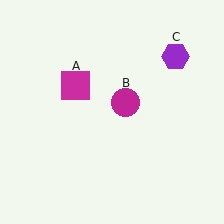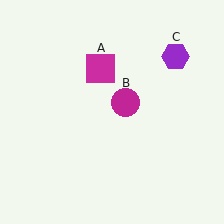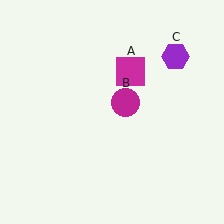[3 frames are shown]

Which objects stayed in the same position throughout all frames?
Magenta circle (object B) and purple hexagon (object C) remained stationary.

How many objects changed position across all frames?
1 object changed position: magenta square (object A).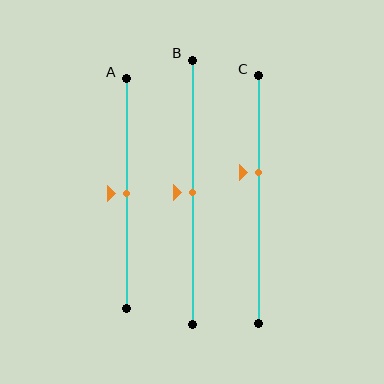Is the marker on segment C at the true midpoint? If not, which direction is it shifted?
No, the marker on segment C is shifted upward by about 11% of the segment length.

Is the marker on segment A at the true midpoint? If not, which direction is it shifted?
Yes, the marker on segment A is at the true midpoint.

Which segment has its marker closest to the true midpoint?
Segment A has its marker closest to the true midpoint.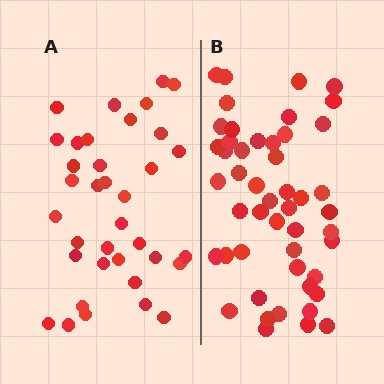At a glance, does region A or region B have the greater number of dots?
Region B (the right region) has more dots.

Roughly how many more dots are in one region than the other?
Region B has approximately 15 more dots than region A.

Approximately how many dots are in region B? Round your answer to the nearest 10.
About 50 dots. (The exact count is 49, which rounds to 50.)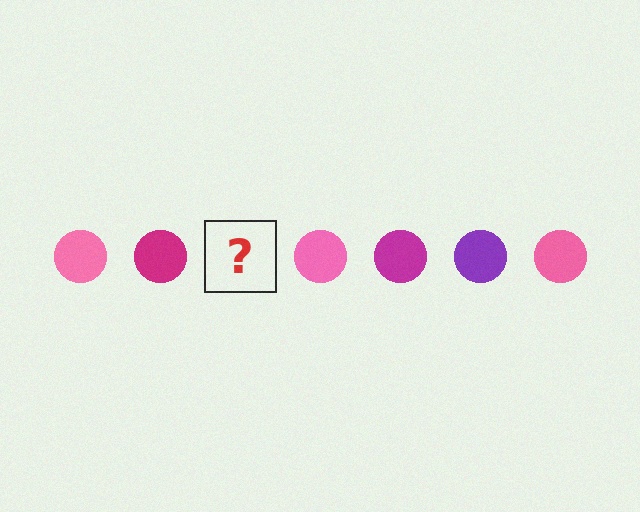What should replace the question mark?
The question mark should be replaced with a purple circle.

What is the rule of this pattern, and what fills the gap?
The rule is that the pattern cycles through pink, magenta, purple circles. The gap should be filled with a purple circle.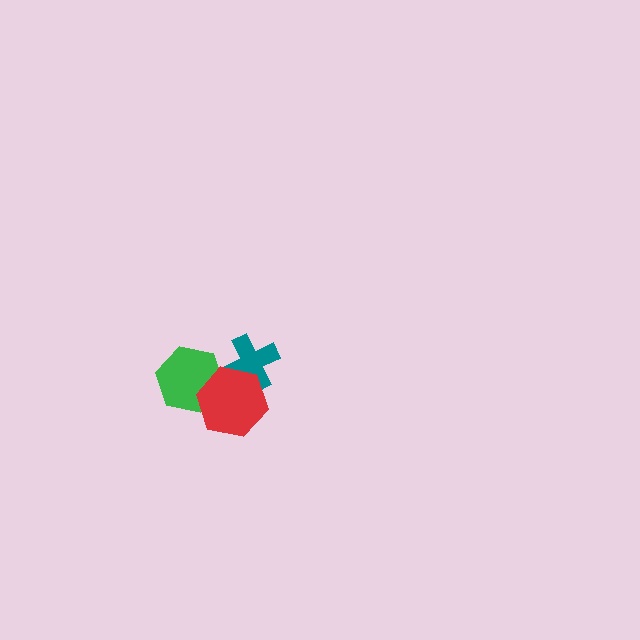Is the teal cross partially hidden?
Yes, it is partially covered by another shape.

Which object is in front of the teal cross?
The red hexagon is in front of the teal cross.